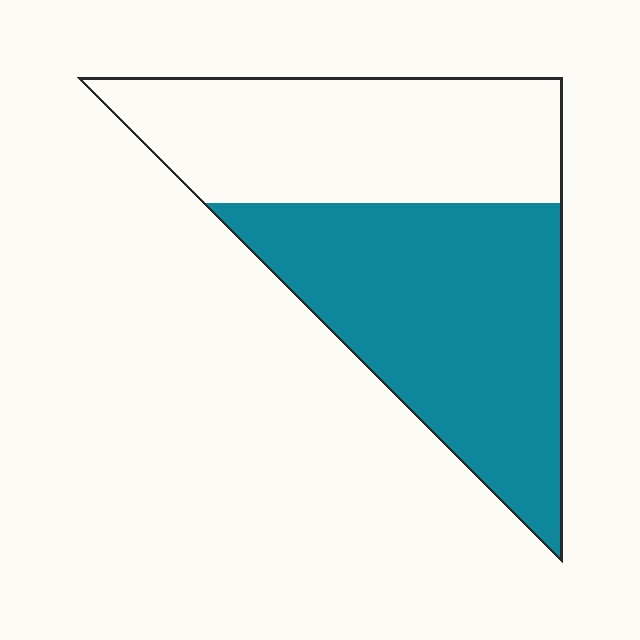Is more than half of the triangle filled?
Yes.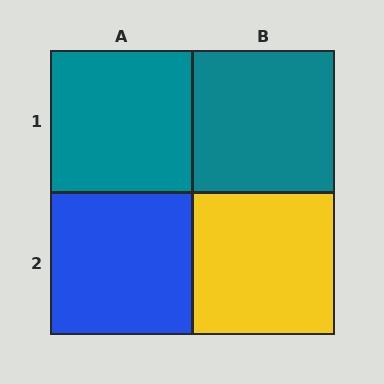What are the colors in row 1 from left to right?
Teal, teal.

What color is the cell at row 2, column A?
Blue.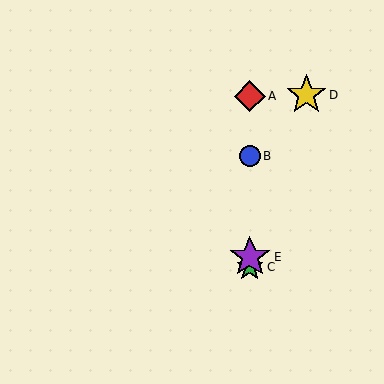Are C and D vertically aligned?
No, C is at x≈250 and D is at x≈306.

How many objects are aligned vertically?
4 objects (A, B, C, E) are aligned vertically.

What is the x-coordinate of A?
Object A is at x≈250.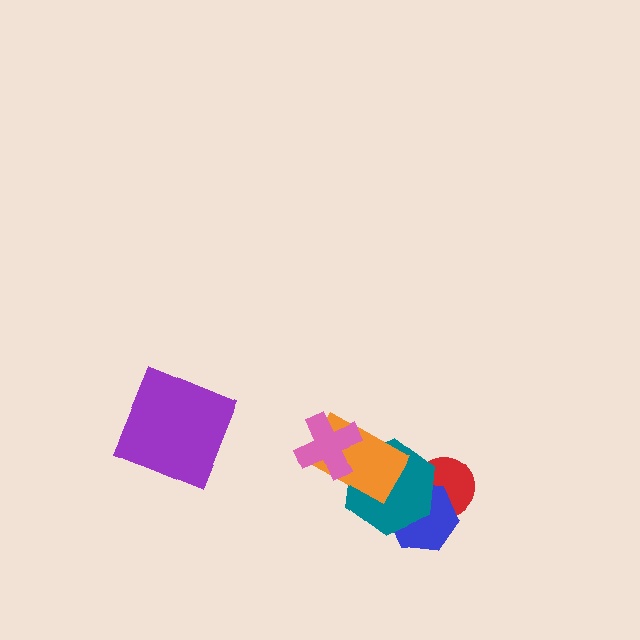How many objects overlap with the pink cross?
1 object overlaps with the pink cross.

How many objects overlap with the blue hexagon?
2 objects overlap with the blue hexagon.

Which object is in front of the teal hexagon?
The orange rectangle is in front of the teal hexagon.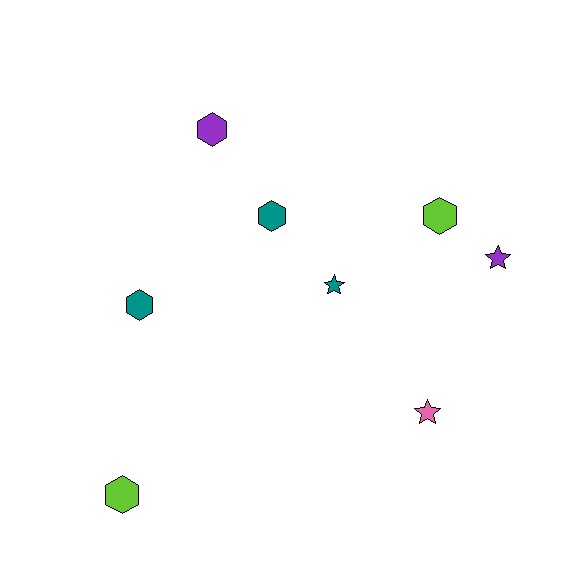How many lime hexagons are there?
There are 2 lime hexagons.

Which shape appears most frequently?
Hexagon, with 5 objects.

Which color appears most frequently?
Teal, with 3 objects.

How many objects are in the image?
There are 8 objects.